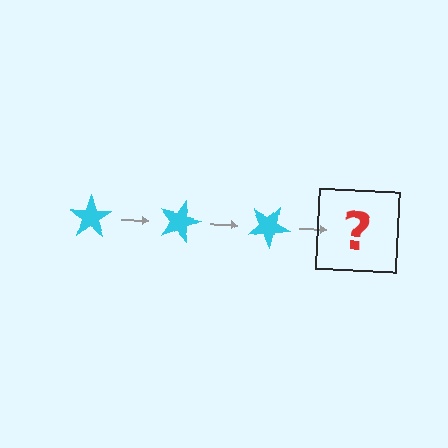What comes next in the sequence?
The next element should be a cyan star rotated 45 degrees.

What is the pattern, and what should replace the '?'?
The pattern is that the star rotates 15 degrees each step. The '?' should be a cyan star rotated 45 degrees.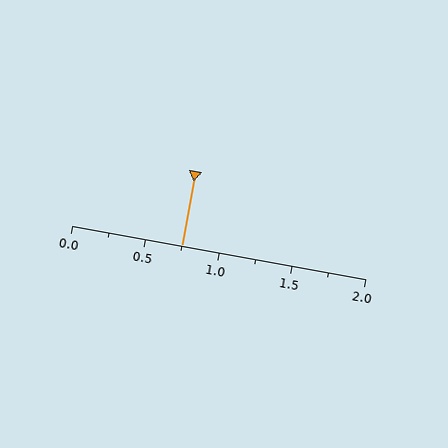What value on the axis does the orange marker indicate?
The marker indicates approximately 0.75.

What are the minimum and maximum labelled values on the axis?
The axis runs from 0.0 to 2.0.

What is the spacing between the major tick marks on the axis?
The major ticks are spaced 0.5 apart.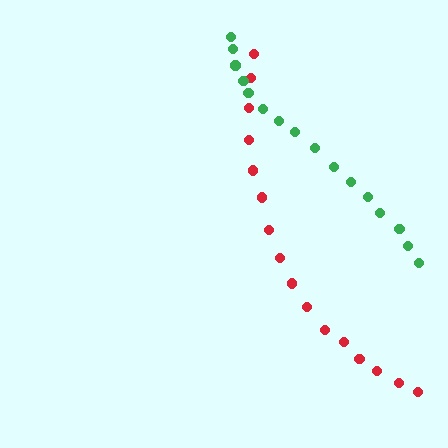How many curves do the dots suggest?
There are 2 distinct paths.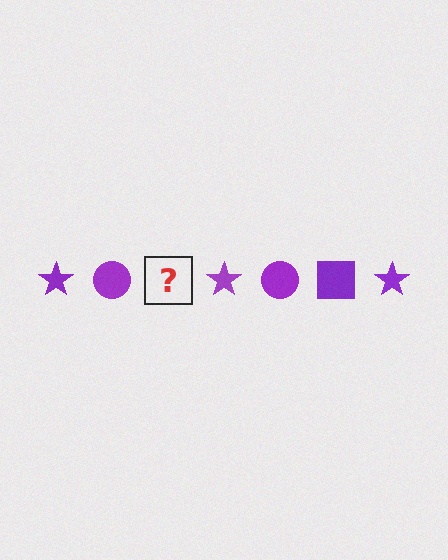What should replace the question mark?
The question mark should be replaced with a purple square.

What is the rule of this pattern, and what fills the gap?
The rule is that the pattern cycles through star, circle, square shapes in purple. The gap should be filled with a purple square.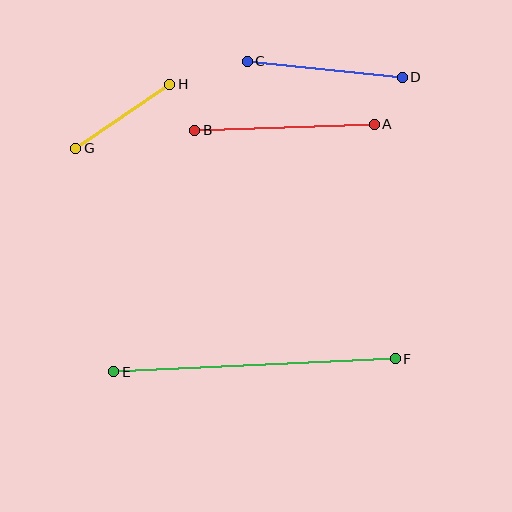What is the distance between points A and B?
The distance is approximately 179 pixels.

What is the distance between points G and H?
The distance is approximately 114 pixels.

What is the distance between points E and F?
The distance is approximately 282 pixels.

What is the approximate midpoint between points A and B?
The midpoint is at approximately (284, 127) pixels.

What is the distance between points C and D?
The distance is approximately 156 pixels.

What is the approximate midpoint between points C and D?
The midpoint is at approximately (325, 69) pixels.